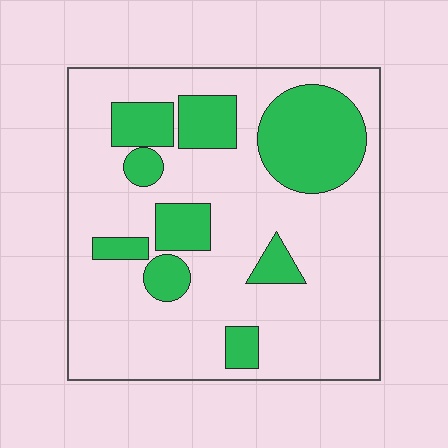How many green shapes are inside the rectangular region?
9.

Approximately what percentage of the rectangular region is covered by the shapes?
Approximately 25%.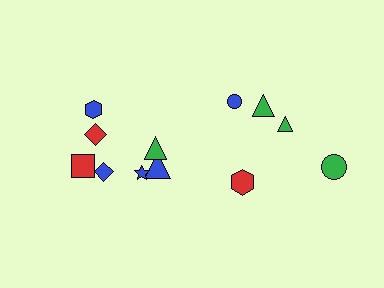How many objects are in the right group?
There are 5 objects.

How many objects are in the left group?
There are 7 objects.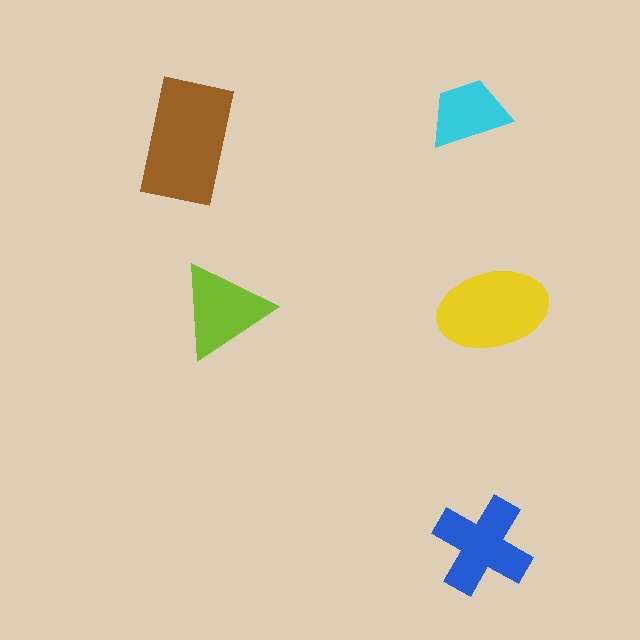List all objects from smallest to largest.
The cyan trapezoid, the lime triangle, the blue cross, the yellow ellipse, the brown rectangle.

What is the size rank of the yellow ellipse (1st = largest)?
2nd.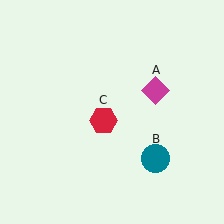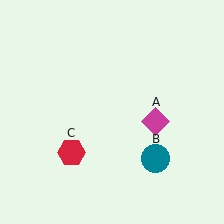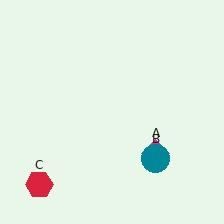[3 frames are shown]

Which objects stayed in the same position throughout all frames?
Teal circle (object B) remained stationary.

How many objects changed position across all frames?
2 objects changed position: magenta diamond (object A), red hexagon (object C).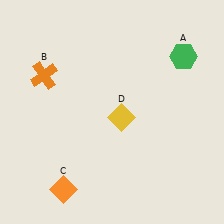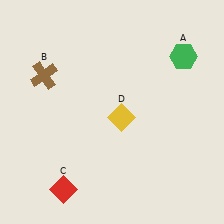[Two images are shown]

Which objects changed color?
B changed from orange to brown. C changed from orange to red.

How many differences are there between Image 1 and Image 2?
There are 2 differences between the two images.